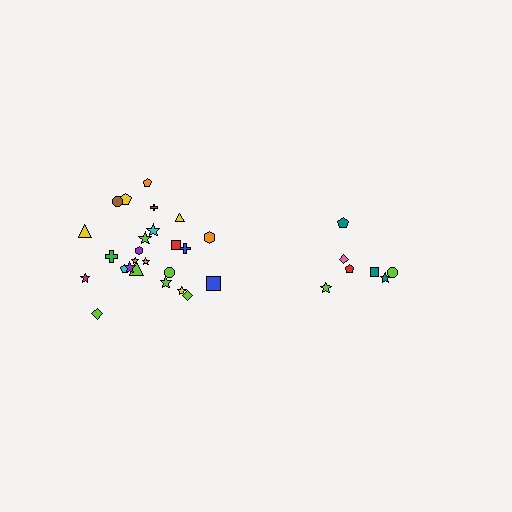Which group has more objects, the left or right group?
The left group.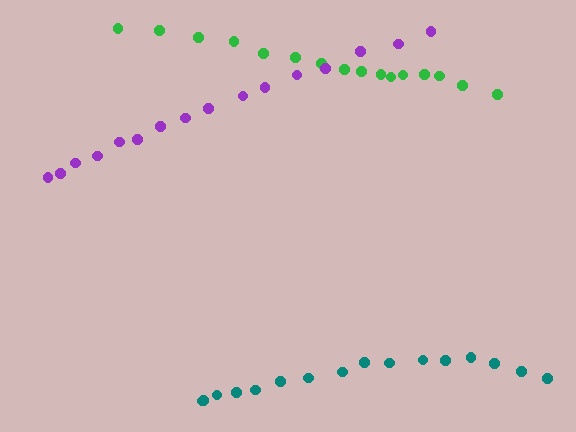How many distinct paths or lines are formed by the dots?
There are 3 distinct paths.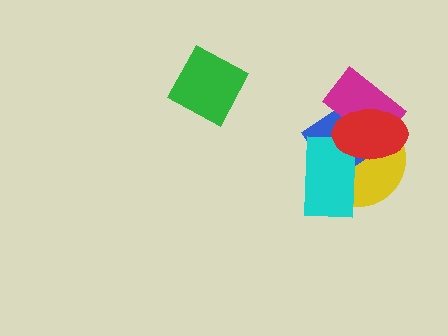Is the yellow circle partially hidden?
Yes, it is partially covered by another shape.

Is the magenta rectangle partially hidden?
Yes, it is partially covered by another shape.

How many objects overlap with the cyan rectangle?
3 objects overlap with the cyan rectangle.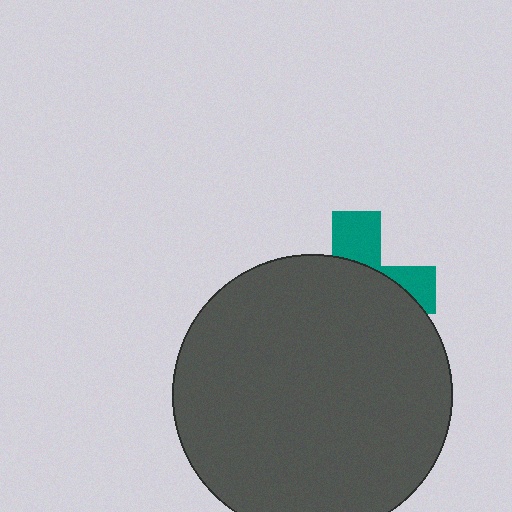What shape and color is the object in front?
The object in front is a dark gray circle.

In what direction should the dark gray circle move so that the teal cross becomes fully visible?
The dark gray circle should move down. That is the shortest direction to clear the overlap and leave the teal cross fully visible.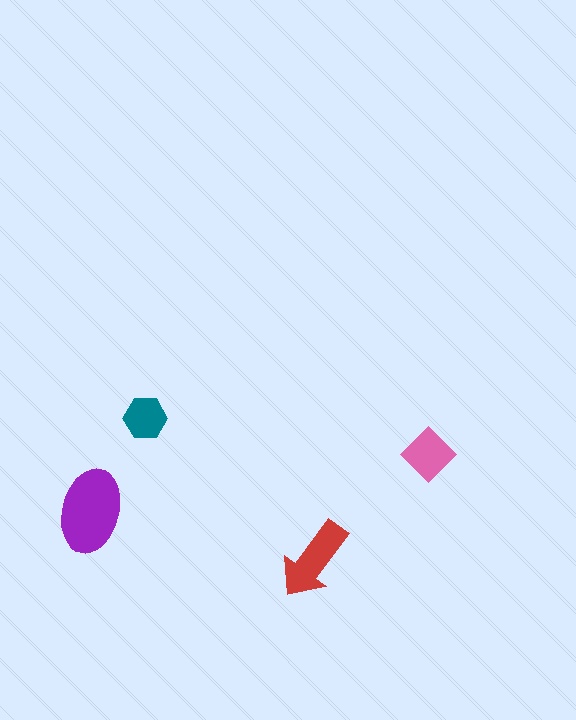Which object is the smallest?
The teal hexagon.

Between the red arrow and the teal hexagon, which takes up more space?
The red arrow.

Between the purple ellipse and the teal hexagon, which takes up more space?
The purple ellipse.